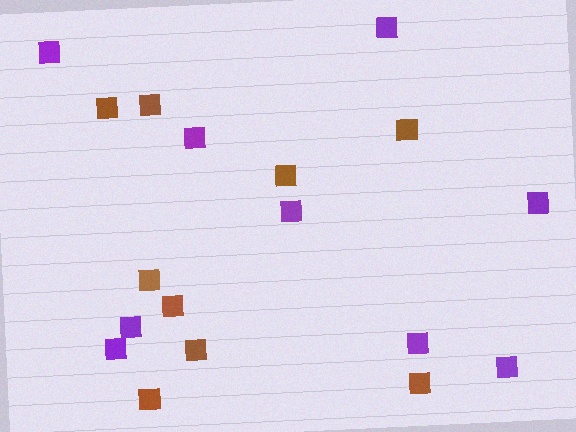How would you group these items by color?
There are 2 groups: one group of purple squares (9) and one group of brown squares (9).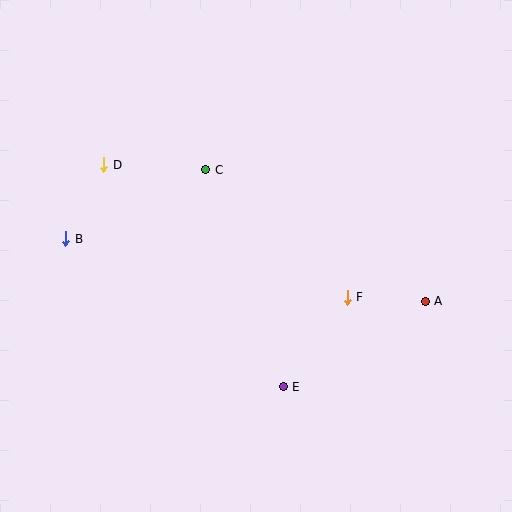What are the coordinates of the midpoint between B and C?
The midpoint between B and C is at (136, 204).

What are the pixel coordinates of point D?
Point D is at (104, 165).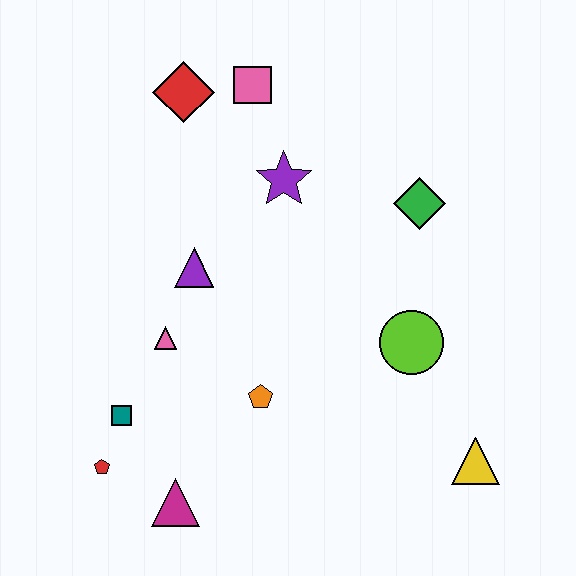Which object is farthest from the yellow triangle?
The red diamond is farthest from the yellow triangle.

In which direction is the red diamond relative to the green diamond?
The red diamond is to the left of the green diamond.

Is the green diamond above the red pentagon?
Yes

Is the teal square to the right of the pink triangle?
No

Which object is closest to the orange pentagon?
The pink triangle is closest to the orange pentagon.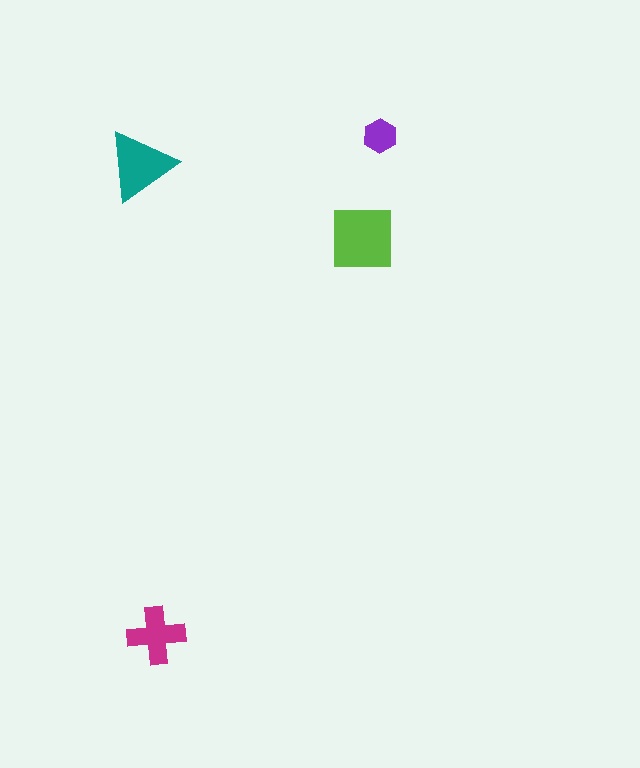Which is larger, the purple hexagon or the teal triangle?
The teal triangle.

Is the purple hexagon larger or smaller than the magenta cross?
Smaller.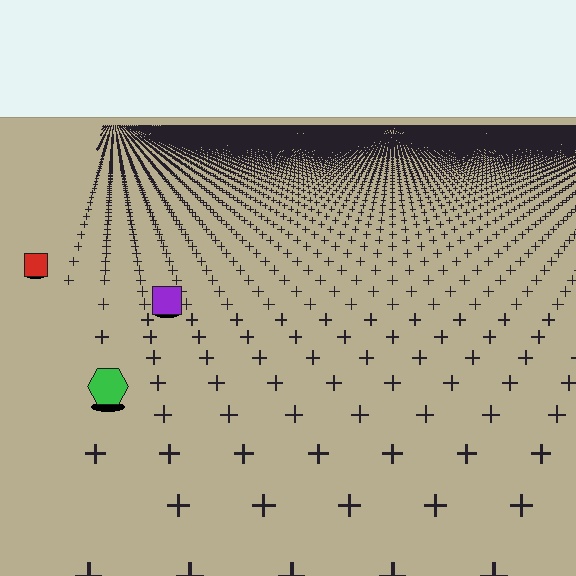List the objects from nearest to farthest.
From nearest to farthest: the green hexagon, the purple square, the red square.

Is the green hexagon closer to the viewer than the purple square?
Yes. The green hexagon is closer — you can tell from the texture gradient: the ground texture is coarser near it.